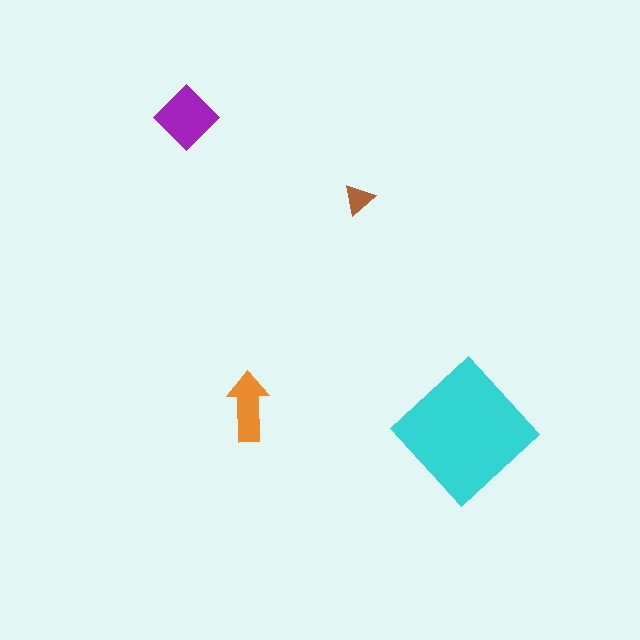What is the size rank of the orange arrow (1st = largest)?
3rd.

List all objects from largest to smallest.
The cyan diamond, the purple diamond, the orange arrow, the brown triangle.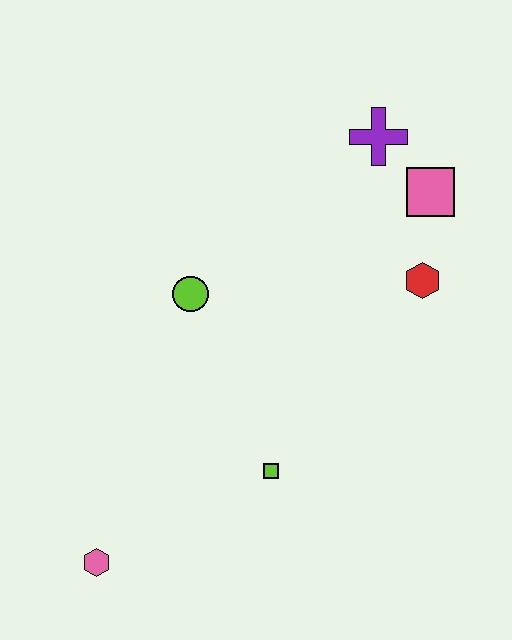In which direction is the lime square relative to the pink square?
The lime square is below the pink square.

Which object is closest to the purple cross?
The pink square is closest to the purple cross.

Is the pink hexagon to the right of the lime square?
No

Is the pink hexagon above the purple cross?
No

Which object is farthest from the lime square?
The purple cross is farthest from the lime square.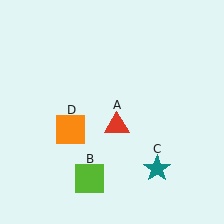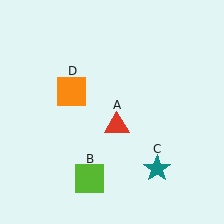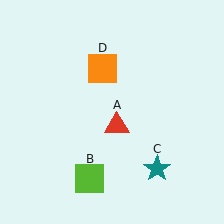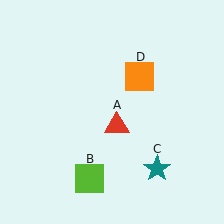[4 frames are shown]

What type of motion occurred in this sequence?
The orange square (object D) rotated clockwise around the center of the scene.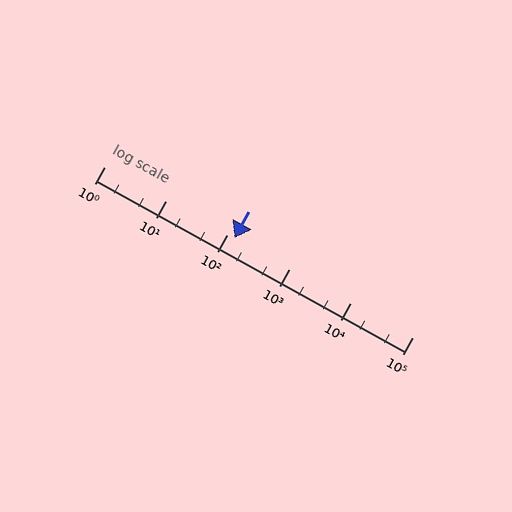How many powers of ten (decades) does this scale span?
The scale spans 5 decades, from 1 to 100000.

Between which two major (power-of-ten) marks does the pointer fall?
The pointer is between 100 and 1000.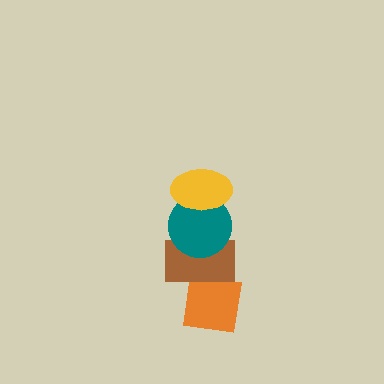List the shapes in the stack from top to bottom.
From top to bottom: the yellow ellipse, the teal circle, the brown rectangle, the orange square.